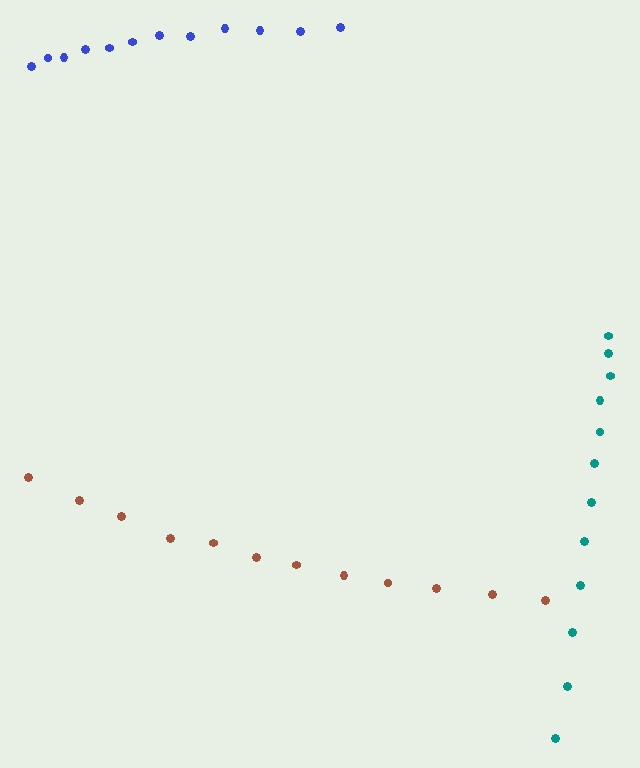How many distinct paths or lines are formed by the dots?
There are 3 distinct paths.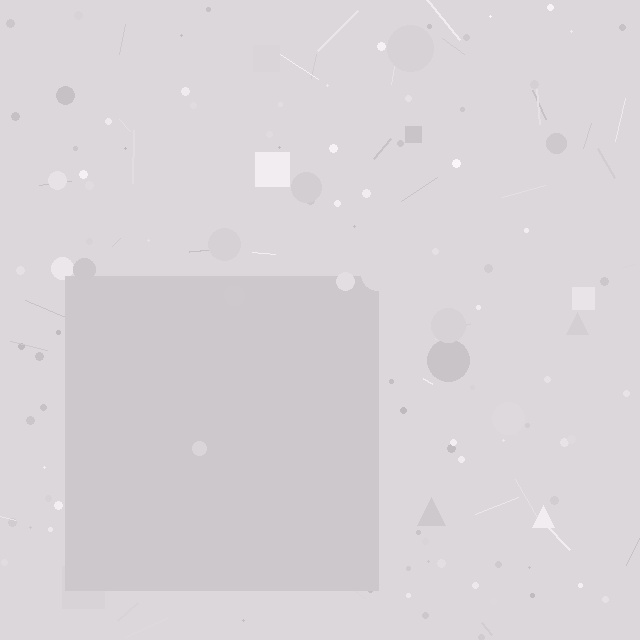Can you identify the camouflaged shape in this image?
The camouflaged shape is a square.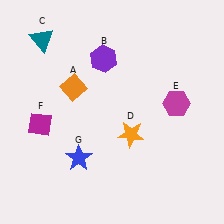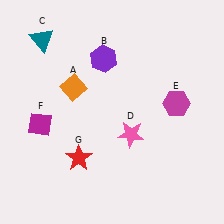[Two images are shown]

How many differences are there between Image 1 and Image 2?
There are 2 differences between the two images.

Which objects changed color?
D changed from orange to pink. G changed from blue to red.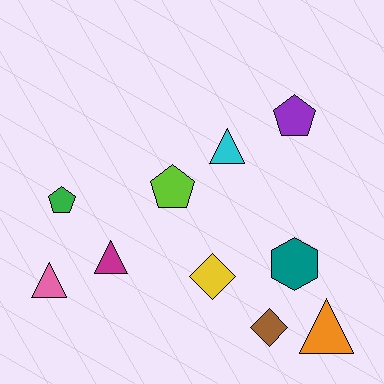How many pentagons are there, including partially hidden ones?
There are 3 pentagons.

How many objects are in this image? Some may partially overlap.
There are 10 objects.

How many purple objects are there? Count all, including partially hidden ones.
There is 1 purple object.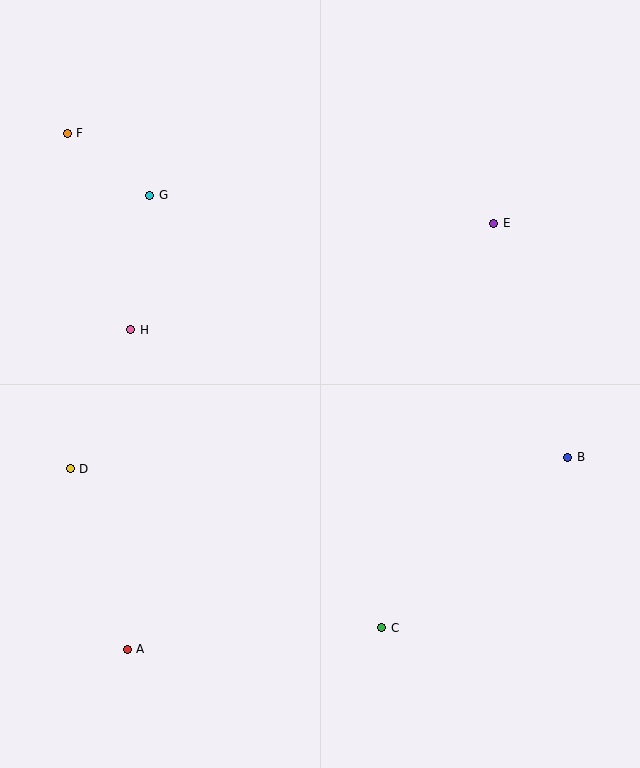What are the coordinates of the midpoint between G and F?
The midpoint between G and F is at (108, 164).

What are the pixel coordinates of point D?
Point D is at (70, 469).